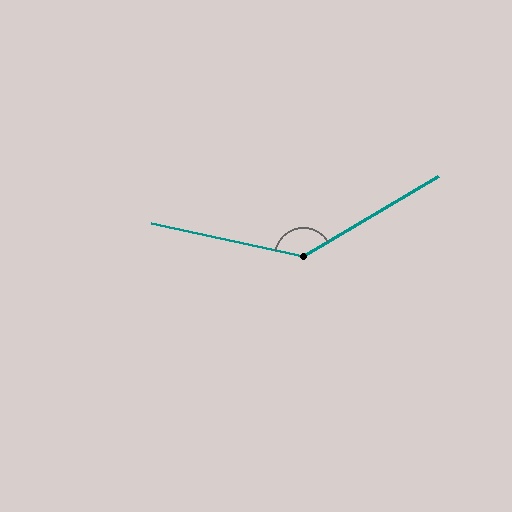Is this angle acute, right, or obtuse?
It is obtuse.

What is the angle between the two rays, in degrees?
Approximately 137 degrees.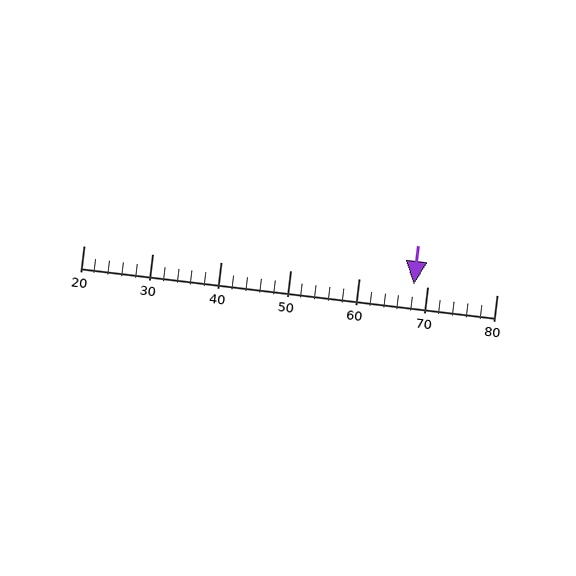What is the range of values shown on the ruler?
The ruler shows values from 20 to 80.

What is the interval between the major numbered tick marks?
The major tick marks are spaced 10 units apart.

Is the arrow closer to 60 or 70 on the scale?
The arrow is closer to 70.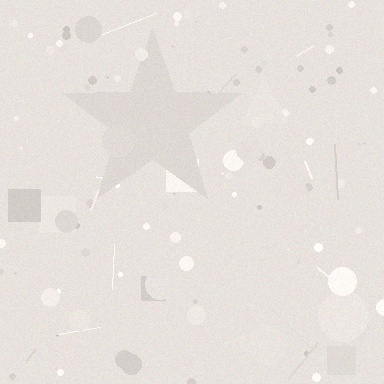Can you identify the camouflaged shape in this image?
The camouflaged shape is a star.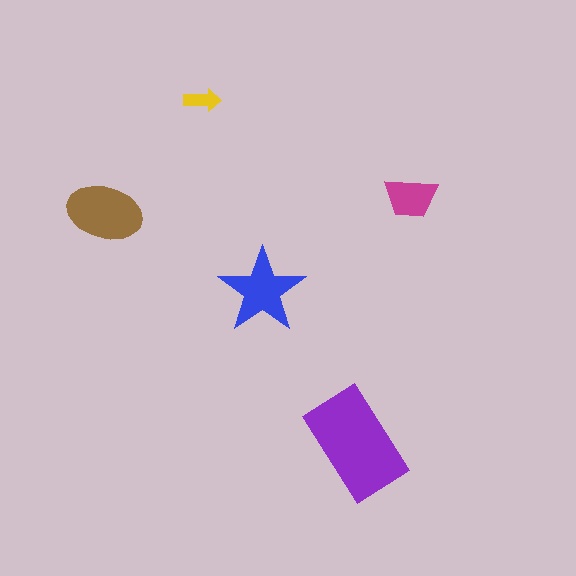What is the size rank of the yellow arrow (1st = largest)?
5th.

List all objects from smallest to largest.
The yellow arrow, the magenta trapezoid, the blue star, the brown ellipse, the purple rectangle.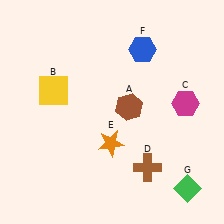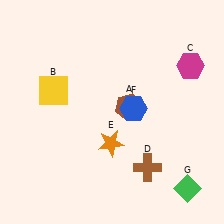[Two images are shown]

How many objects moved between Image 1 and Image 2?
2 objects moved between the two images.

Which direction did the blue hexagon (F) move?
The blue hexagon (F) moved down.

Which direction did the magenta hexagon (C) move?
The magenta hexagon (C) moved up.